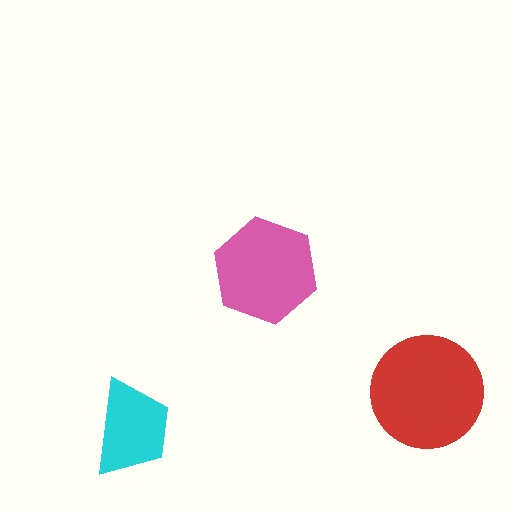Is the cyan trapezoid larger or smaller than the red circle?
Smaller.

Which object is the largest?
The red circle.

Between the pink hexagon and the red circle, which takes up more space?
The red circle.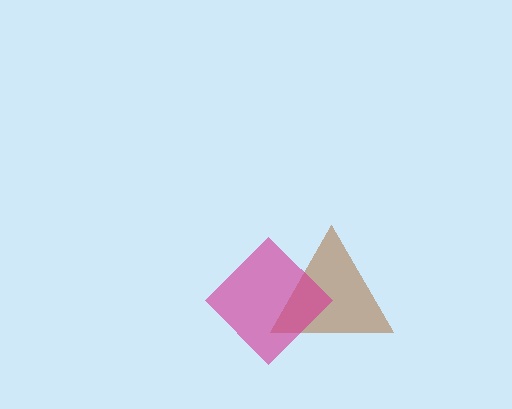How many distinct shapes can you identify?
There are 2 distinct shapes: a brown triangle, a magenta diamond.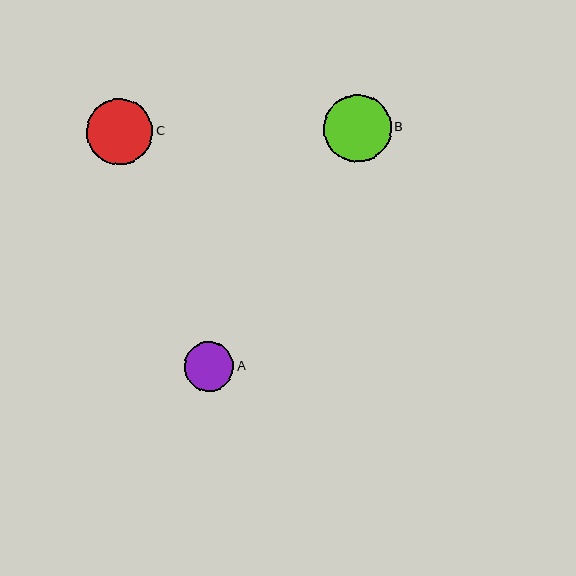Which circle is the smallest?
Circle A is the smallest with a size of approximately 50 pixels.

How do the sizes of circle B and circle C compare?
Circle B and circle C are approximately the same size.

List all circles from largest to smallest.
From largest to smallest: B, C, A.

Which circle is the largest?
Circle B is the largest with a size of approximately 67 pixels.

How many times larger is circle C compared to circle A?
Circle C is approximately 1.3 times the size of circle A.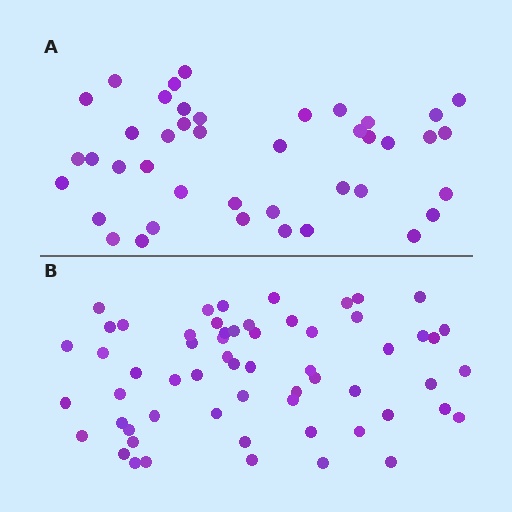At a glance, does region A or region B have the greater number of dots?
Region B (the bottom region) has more dots.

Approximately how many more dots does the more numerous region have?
Region B has approximately 20 more dots than region A.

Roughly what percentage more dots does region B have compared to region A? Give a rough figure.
About 45% more.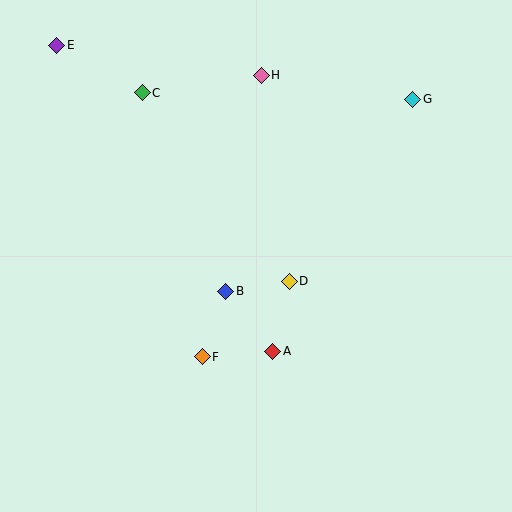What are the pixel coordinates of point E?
Point E is at (57, 45).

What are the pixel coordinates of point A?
Point A is at (273, 351).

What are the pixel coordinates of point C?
Point C is at (142, 93).